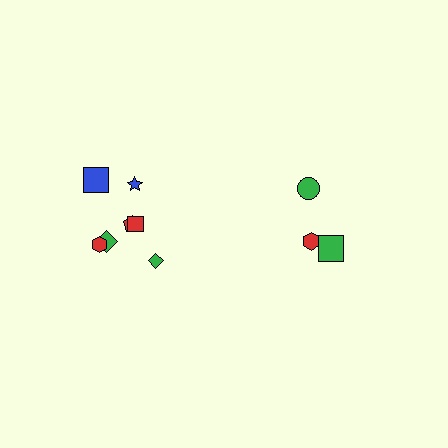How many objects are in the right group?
There are 3 objects.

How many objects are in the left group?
There are 7 objects.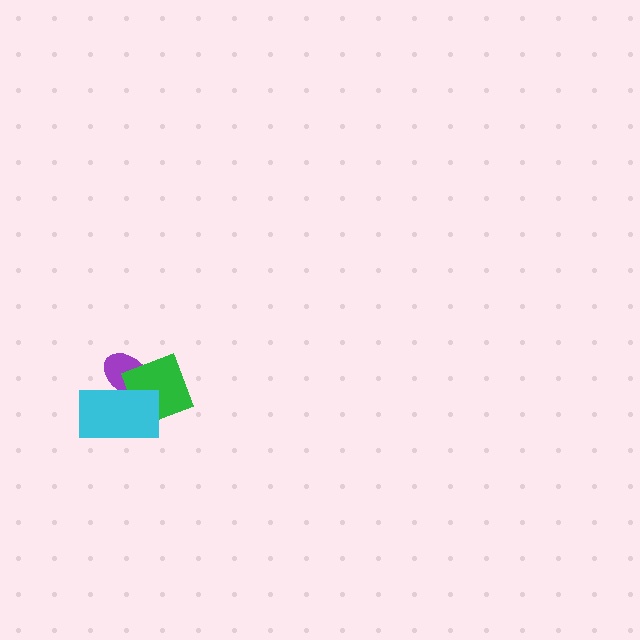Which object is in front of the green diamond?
The cyan rectangle is in front of the green diamond.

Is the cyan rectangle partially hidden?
No, no other shape covers it.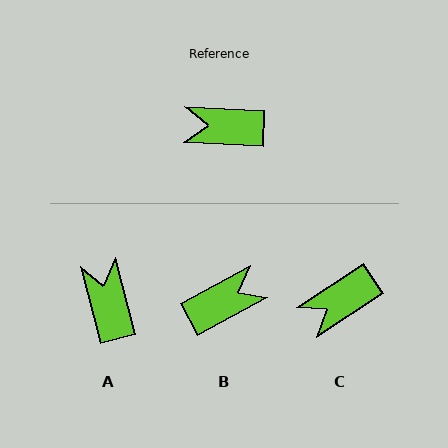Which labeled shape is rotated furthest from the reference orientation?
B, about 149 degrees away.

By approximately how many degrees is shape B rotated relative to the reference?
Approximately 149 degrees clockwise.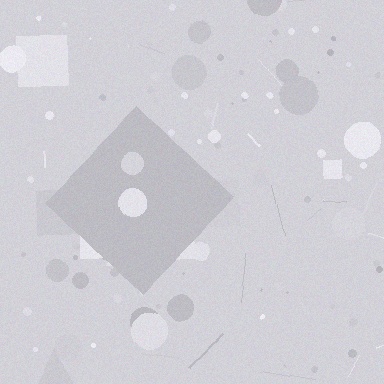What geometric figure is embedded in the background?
A diamond is embedded in the background.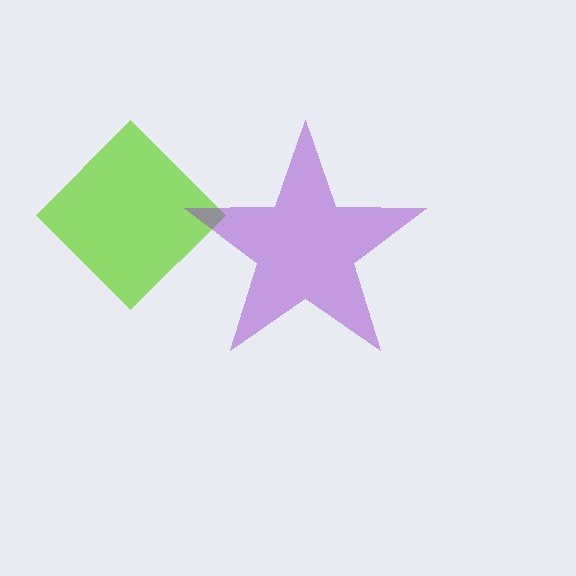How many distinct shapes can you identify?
There are 2 distinct shapes: a lime diamond, a purple star.